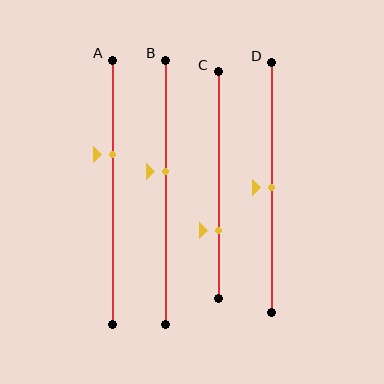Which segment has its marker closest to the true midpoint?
Segment D has its marker closest to the true midpoint.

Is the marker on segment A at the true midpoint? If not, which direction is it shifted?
No, the marker on segment A is shifted upward by about 14% of the segment length.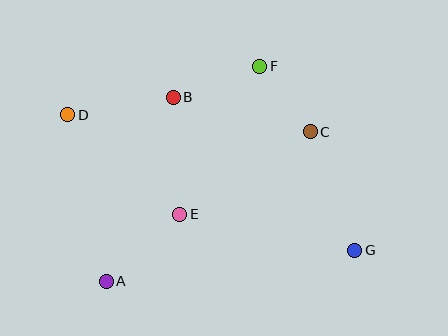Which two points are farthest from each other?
Points D and G are farthest from each other.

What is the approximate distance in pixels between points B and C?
The distance between B and C is approximately 141 pixels.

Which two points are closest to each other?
Points C and F are closest to each other.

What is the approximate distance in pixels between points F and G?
The distance between F and G is approximately 207 pixels.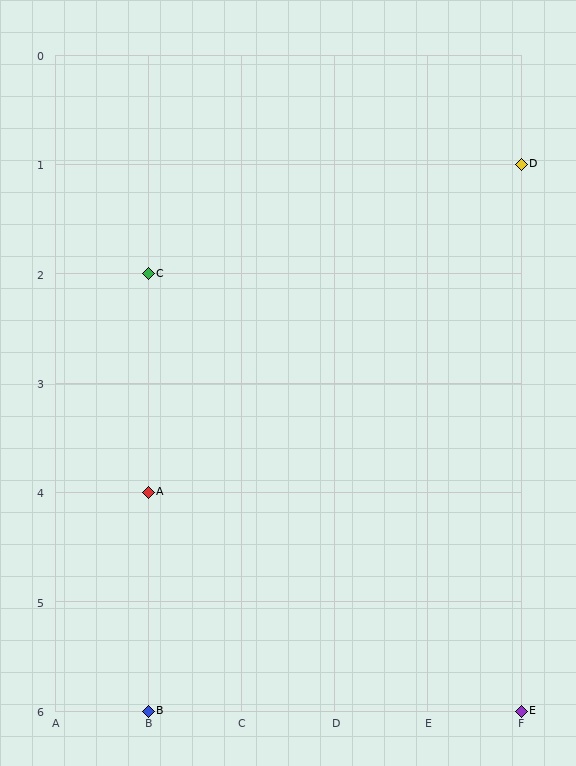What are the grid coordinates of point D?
Point D is at grid coordinates (F, 1).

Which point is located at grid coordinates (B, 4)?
Point A is at (B, 4).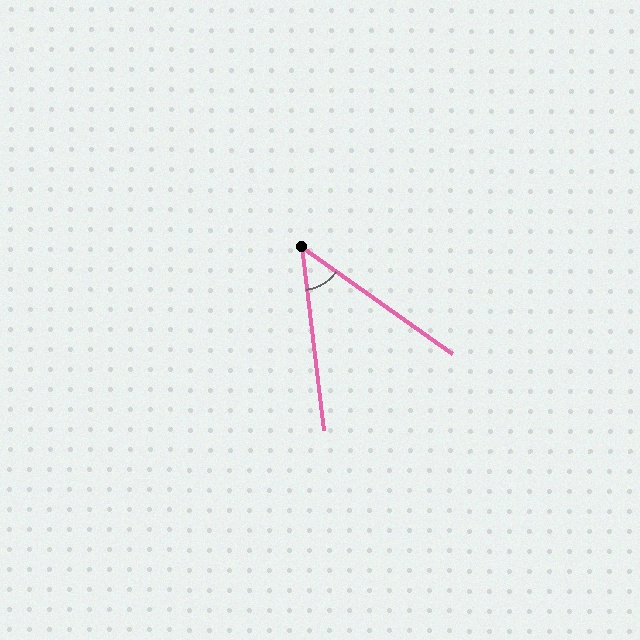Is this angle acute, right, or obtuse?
It is acute.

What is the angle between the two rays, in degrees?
Approximately 48 degrees.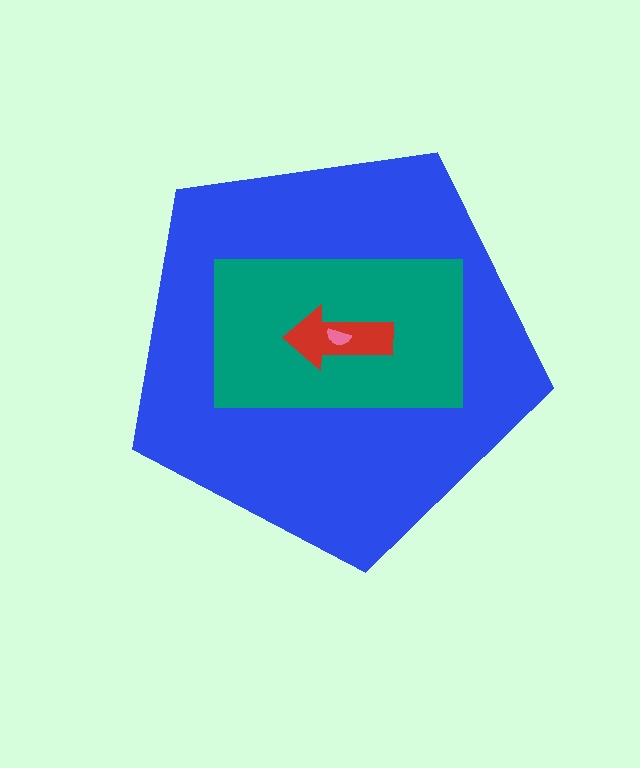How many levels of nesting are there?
4.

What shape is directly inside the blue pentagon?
The teal rectangle.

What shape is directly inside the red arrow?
The pink semicircle.